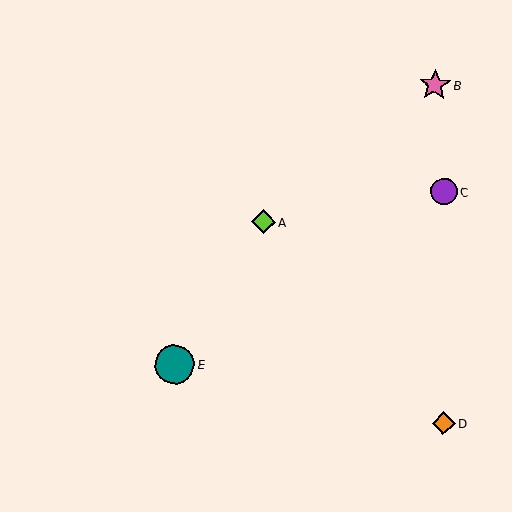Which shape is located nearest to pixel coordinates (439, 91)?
The pink star (labeled B) at (435, 85) is nearest to that location.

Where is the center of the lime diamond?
The center of the lime diamond is at (263, 222).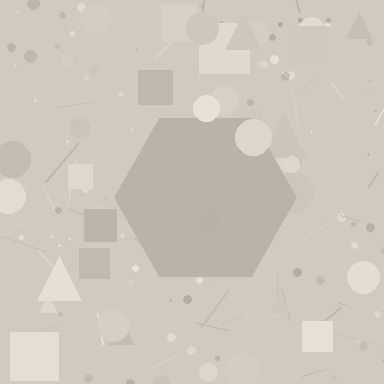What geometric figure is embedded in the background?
A hexagon is embedded in the background.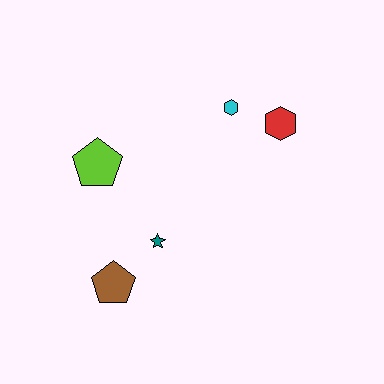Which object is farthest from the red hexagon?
The brown pentagon is farthest from the red hexagon.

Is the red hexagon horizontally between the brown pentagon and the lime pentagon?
No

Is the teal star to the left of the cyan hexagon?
Yes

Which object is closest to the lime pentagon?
The teal star is closest to the lime pentagon.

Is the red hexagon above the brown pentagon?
Yes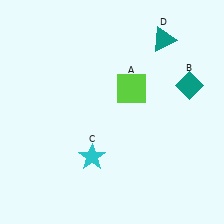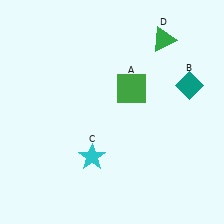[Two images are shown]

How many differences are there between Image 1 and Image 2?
There are 2 differences between the two images.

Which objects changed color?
A changed from lime to green. D changed from teal to green.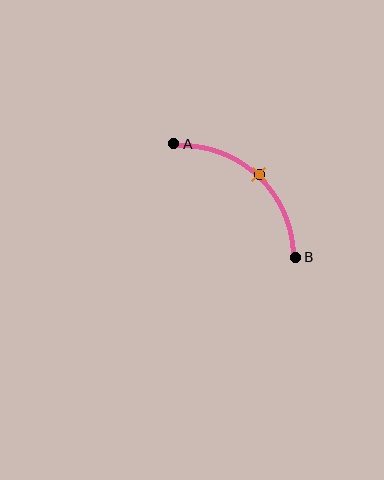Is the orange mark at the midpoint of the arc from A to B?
Yes. The orange mark lies on the arc at equal arc-length from both A and B — it is the arc midpoint.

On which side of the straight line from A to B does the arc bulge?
The arc bulges above and to the right of the straight line connecting A and B.